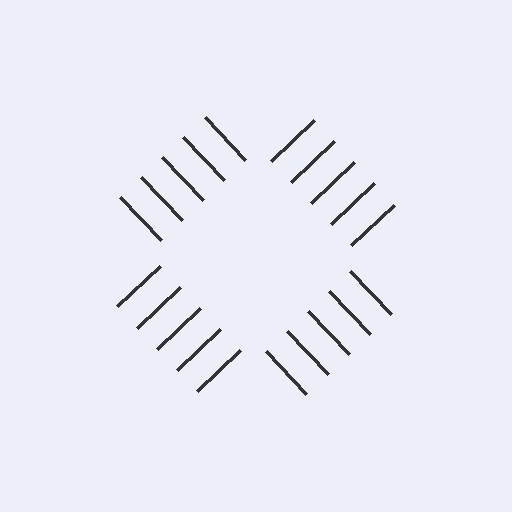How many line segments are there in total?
20 — 5 along each of the 4 edges.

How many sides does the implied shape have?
4 sides — the line-ends trace a square.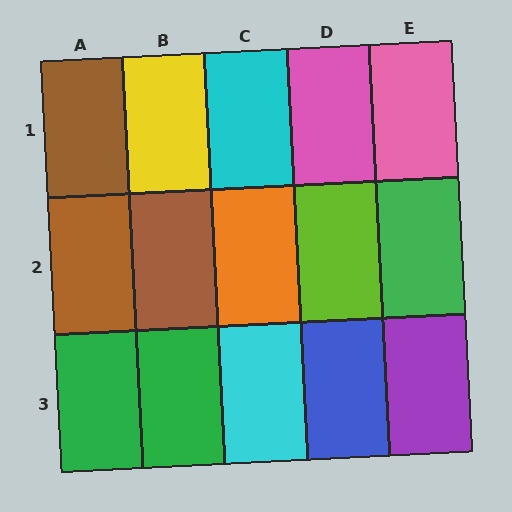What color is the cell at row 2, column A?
Brown.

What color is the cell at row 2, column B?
Brown.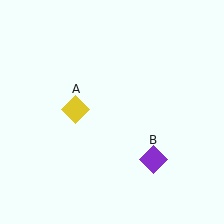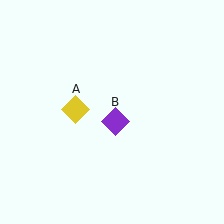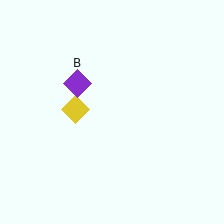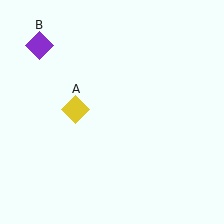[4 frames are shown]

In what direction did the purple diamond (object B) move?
The purple diamond (object B) moved up and to the left.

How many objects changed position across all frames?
1 object changed position: purple diamond (object B).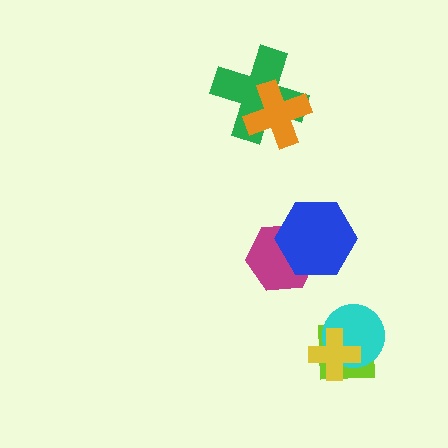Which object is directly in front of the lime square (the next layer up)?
The cyan circle is directly in front of the lime square.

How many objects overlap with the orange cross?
1 object overlaps with the orange cross.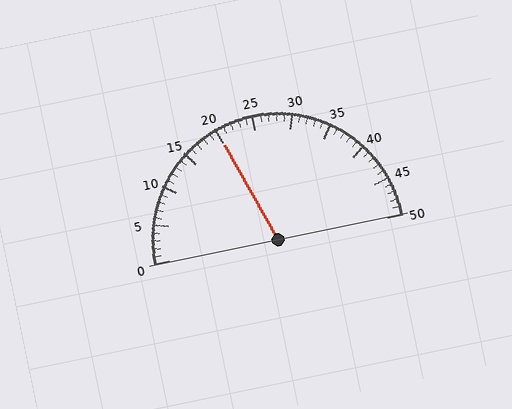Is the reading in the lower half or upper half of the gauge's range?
The reading is in the lower half of the range (0 to 50).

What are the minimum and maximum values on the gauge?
The gauge ranges from 0 to 50.